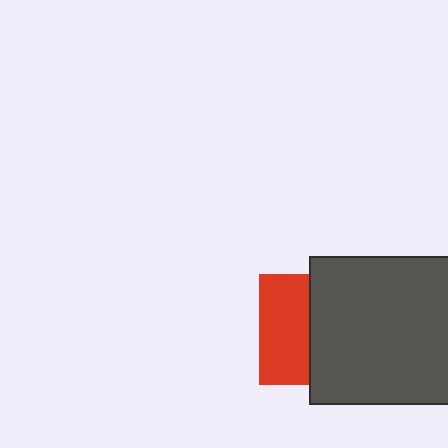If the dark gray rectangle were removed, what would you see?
You would see the complete red square.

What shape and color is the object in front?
The object in front is a dark gray rectangle.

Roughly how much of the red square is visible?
About half of it is visible (roughly 45%).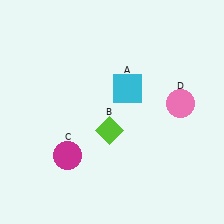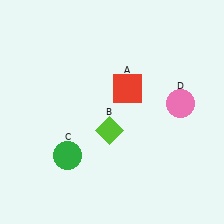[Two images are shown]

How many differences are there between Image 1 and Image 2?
There are 2 differences between the two images.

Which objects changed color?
A changed from cyan to red. C changed from magenta to green.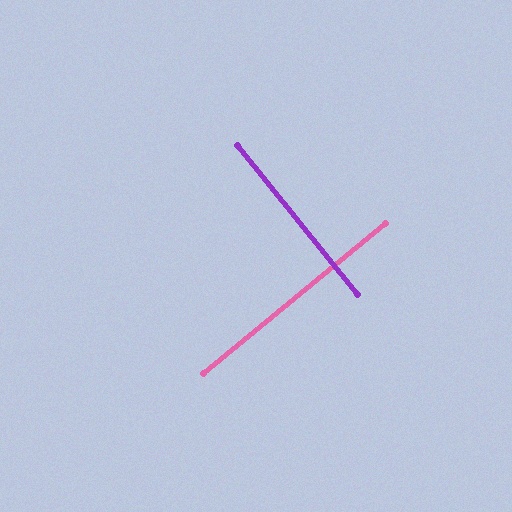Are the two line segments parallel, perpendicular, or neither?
Perpendicular — they meet at approximately 89°.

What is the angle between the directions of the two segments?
Approximately 89 degrees.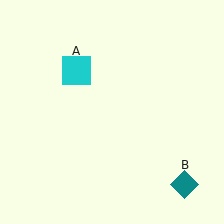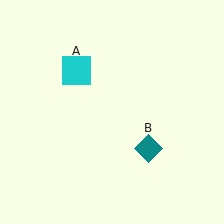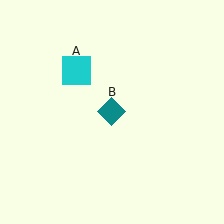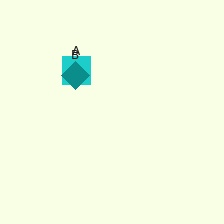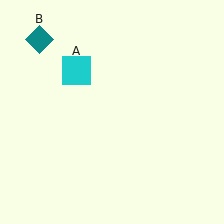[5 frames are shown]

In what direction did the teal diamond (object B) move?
The teal diamond (object B) moved up and to the left.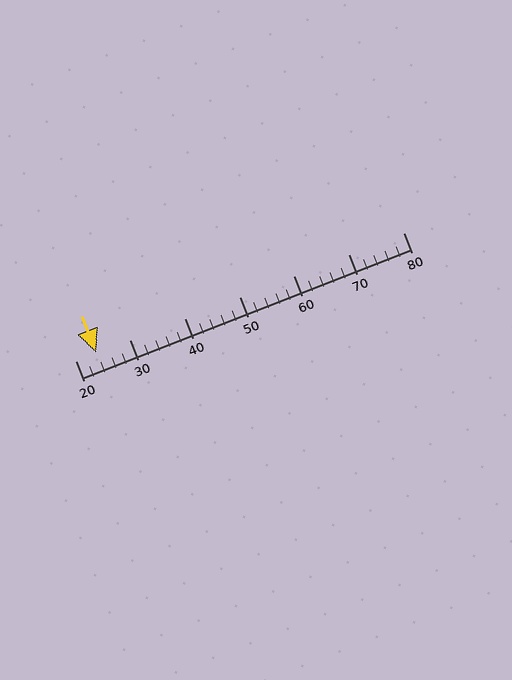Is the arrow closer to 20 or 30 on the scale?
The arrow is closer to 20.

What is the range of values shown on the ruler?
The ruler shows values from 20 to 80.